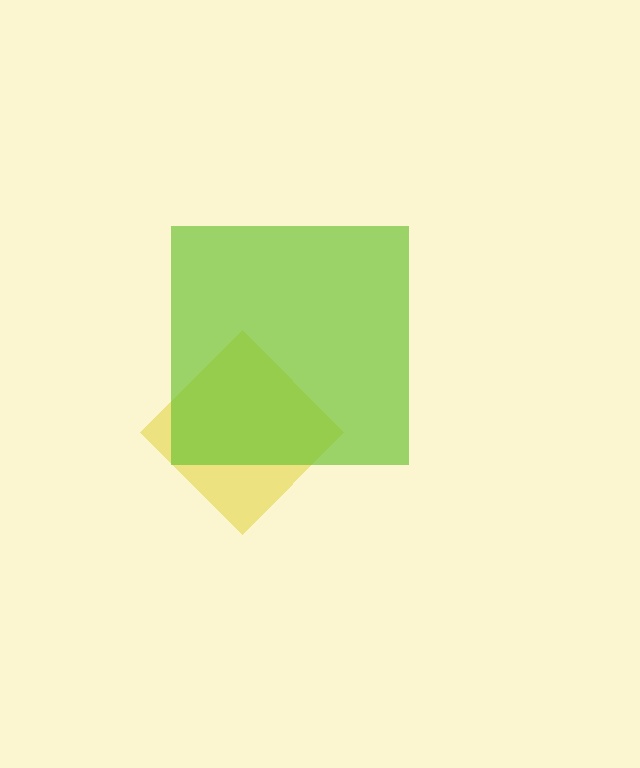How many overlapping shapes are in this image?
There are 2 overlapping shapes in the image.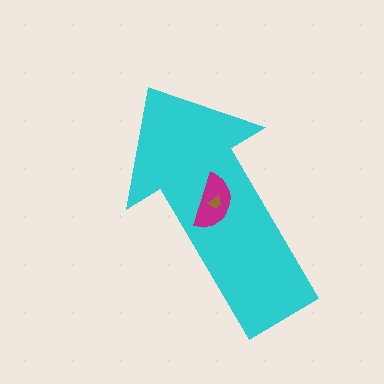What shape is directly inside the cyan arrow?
The magenta semicircle.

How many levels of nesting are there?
3.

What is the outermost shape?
The cyan arrow.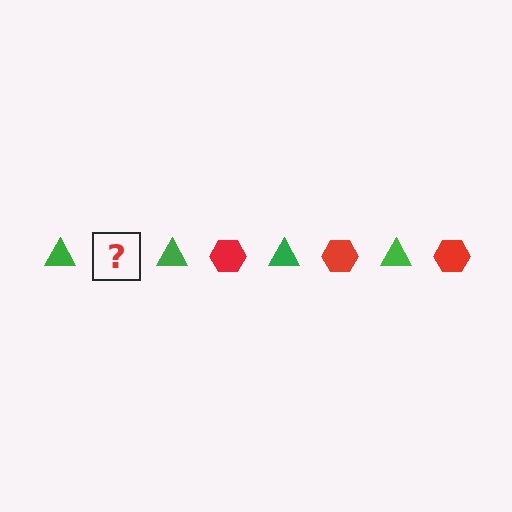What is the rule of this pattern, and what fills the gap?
The rule is that the pattern alternates between green triangle and red hexagon. The gap should be filled with a red hexagon.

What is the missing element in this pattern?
The missing element is a red hexagon.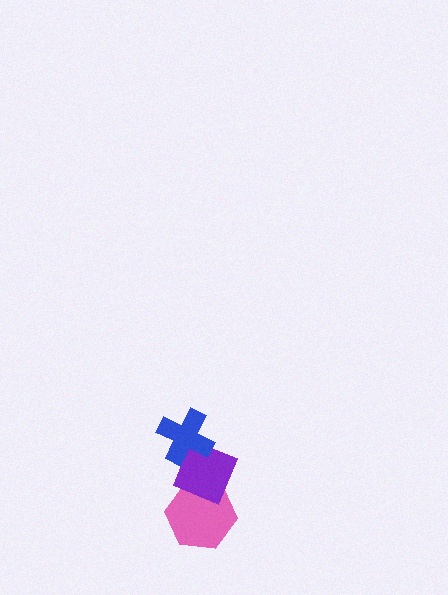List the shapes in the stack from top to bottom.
From top to bottom: the blue cross, the purple diamond, the pink hexagon.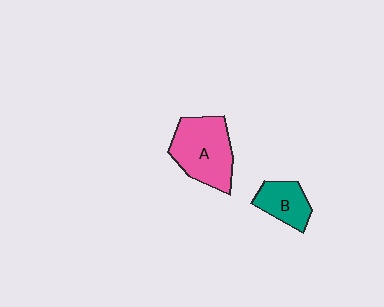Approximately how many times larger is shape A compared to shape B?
Approximately 1.8 times.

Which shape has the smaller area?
Shape B (teal).